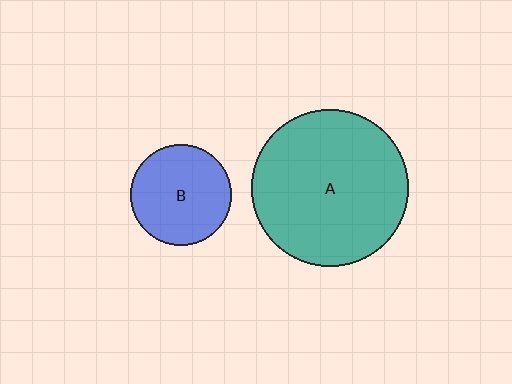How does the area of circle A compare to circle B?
Approximately 2.4 times.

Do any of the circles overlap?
No, none of the circles overlap.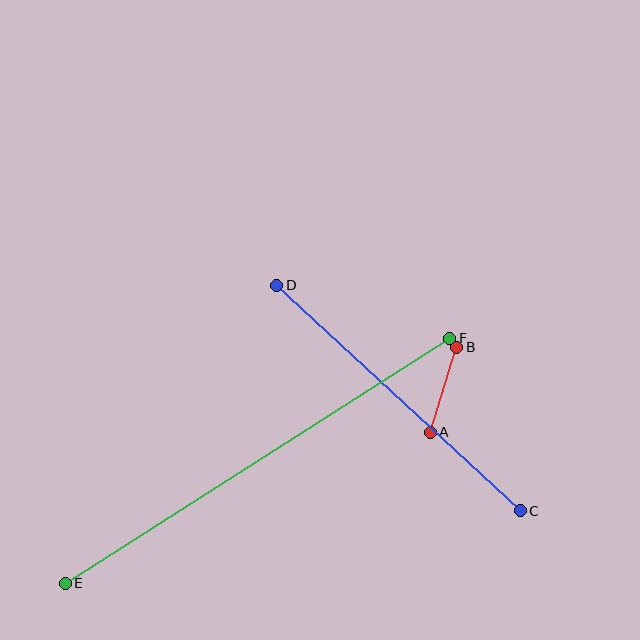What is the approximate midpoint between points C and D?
The midpoint is at approximately (398, 398) pixels.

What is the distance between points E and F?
The distance is approximately 456 pixels.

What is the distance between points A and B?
The distance is approximately 89 pixels.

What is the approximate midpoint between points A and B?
The midpoint is at approximately (443, 390) pixels.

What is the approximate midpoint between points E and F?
The midpoint is at approximately (258, 461) pixels.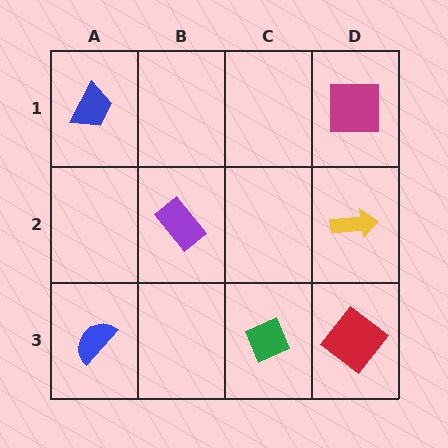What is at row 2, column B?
A purple rectangle.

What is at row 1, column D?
A magenta square.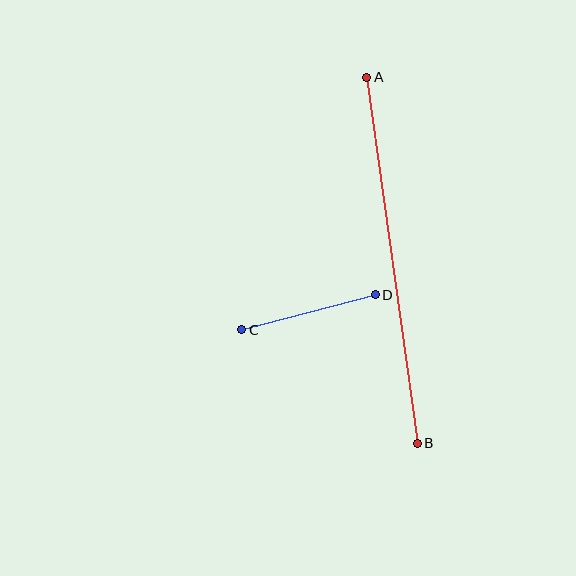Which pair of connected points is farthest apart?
Points A and B are farthest apart.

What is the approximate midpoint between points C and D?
The midpoint is at approximately (309, 312) pixels.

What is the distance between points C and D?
The distance is approximately 138 pixels.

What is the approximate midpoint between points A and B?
The midpoint is at approximately (392, 260) pixels.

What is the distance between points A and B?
The distance is approximately 369 pixels.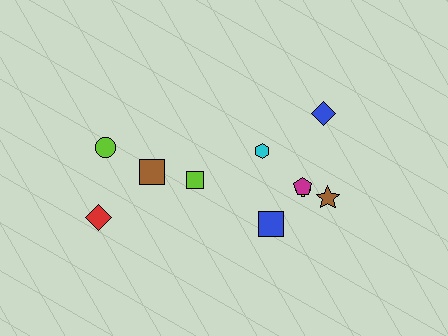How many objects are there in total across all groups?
There are 10 objects.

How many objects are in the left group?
There are 4 objects.